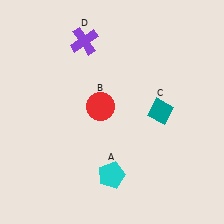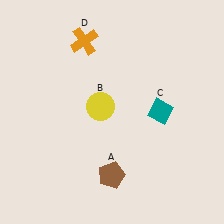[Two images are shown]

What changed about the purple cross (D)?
In Image 1, D is purple. In Image 2, it changed to orange.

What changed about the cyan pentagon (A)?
In Image 1, A is cyan. In Image 2, it changed to brown.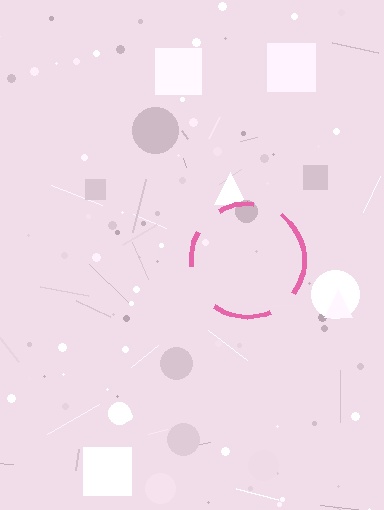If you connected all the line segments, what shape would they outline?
They would outline a circle.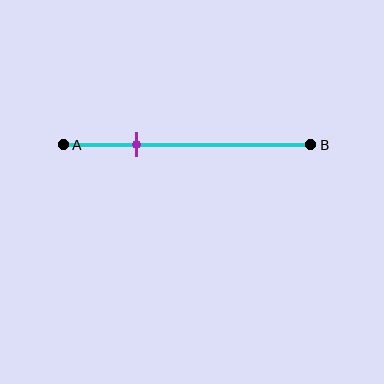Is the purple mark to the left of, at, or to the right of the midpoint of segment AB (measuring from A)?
The purple mark is to the left of the midpoint of segment AB.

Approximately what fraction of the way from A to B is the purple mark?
The purple mark is approximately 30% of the way from A to B.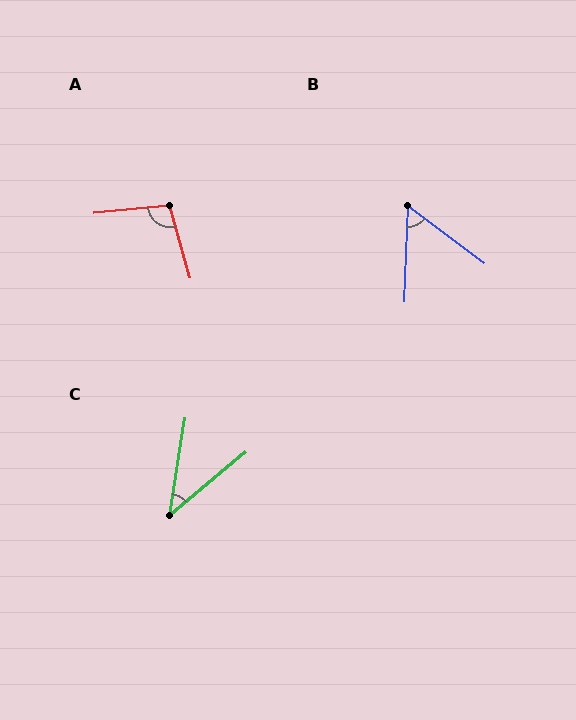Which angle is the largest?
A, at approximately 100 degrees.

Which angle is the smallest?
C, at approximately 41 degrees.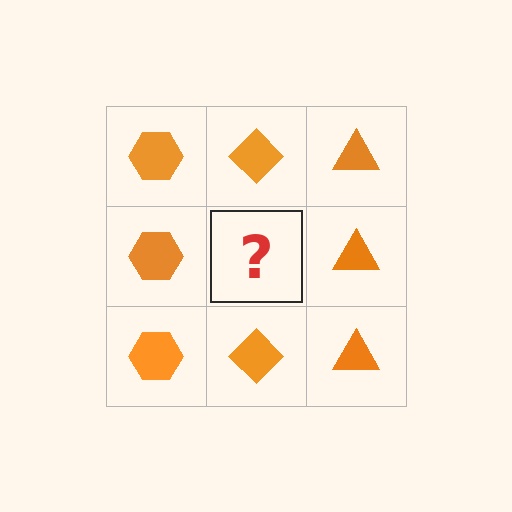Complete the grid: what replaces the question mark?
The question mark should be replaced with an orange diamond.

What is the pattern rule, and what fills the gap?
The rule is that each column has a consistent shape. The gap should be filled with an orange diamond.